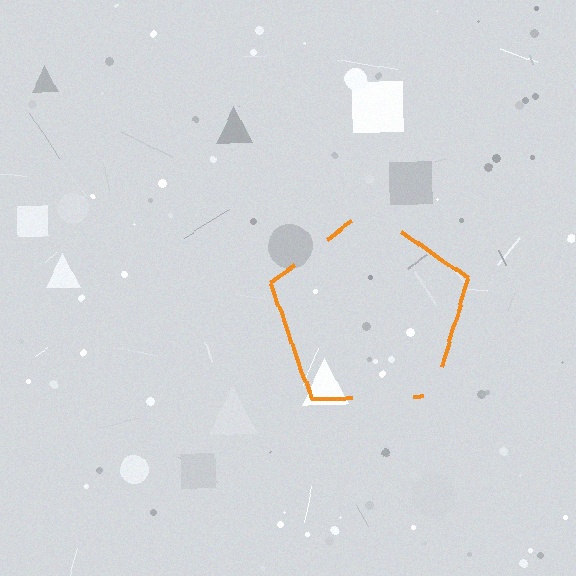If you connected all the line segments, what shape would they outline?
They would outline a pentagon.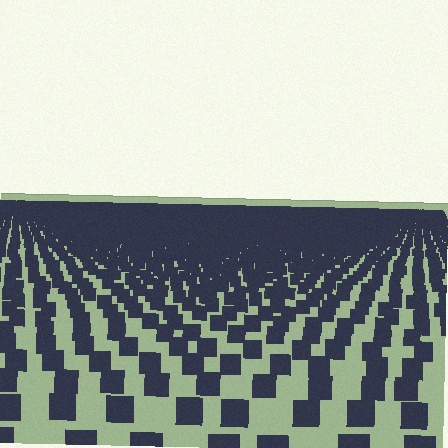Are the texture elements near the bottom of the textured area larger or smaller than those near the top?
Larger. Near the bottom, elements are closer to the viewer and appear at a bigger on-screen size.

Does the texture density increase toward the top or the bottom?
Density increases toward the top.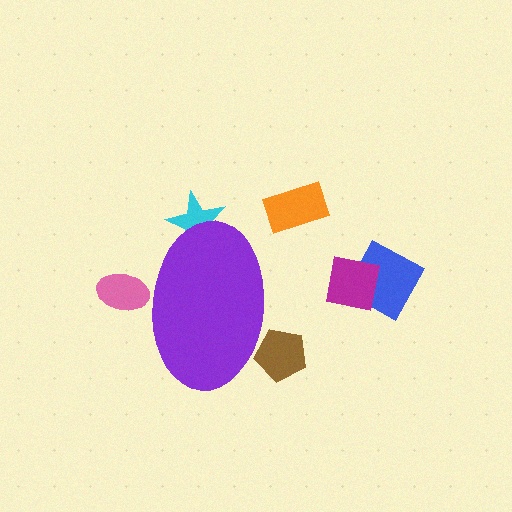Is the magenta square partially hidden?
No, the magenta square is fully visible.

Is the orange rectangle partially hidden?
No, the orange rectangle is fully visible.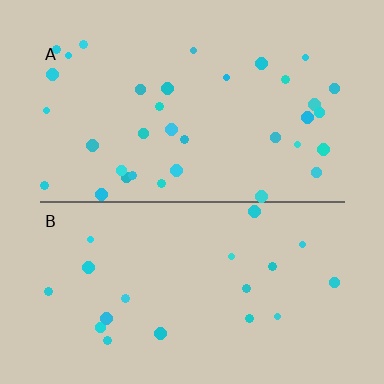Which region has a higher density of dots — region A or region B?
A (the top).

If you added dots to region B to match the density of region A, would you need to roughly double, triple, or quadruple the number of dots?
Approximately double.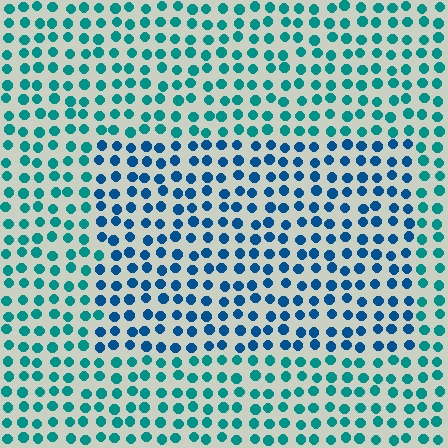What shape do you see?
I see a rectangle.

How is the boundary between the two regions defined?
The boundary is defined purely by a slight shift in hue (about 31 degrees). Spacing, size, and orientation are identical on both sides.